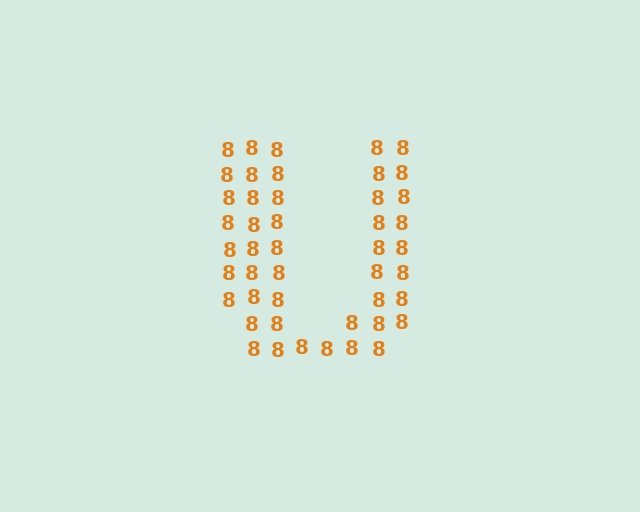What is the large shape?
The large shape is the letter U.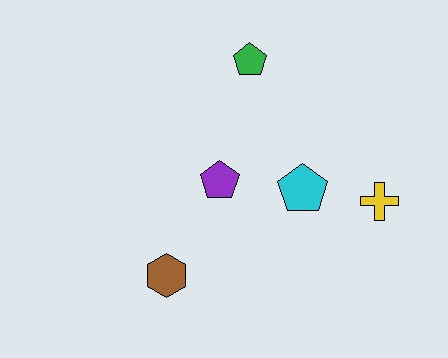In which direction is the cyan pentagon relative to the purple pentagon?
The cyan pentagon is to the right of the purple pentagon.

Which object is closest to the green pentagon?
The purple pentagon is closest to the green pentagon.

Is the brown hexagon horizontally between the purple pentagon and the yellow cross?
No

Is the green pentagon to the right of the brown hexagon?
Yes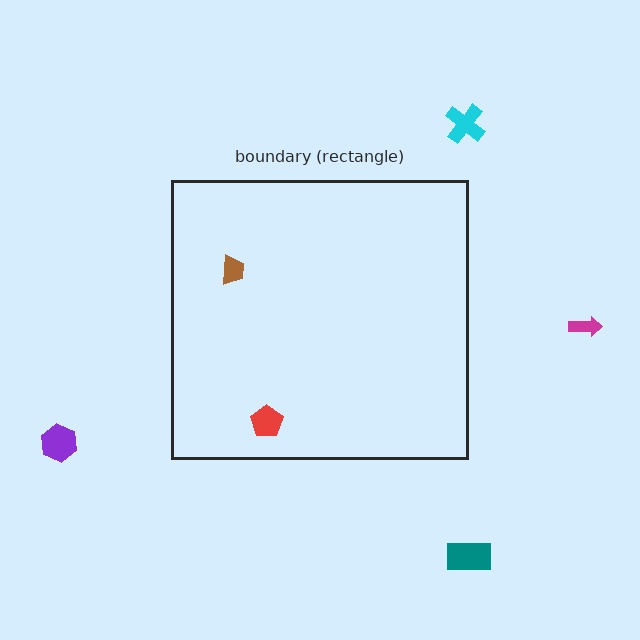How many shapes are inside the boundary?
2 inside, 4 outside.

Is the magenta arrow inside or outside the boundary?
Outside.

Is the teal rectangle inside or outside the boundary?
Outside.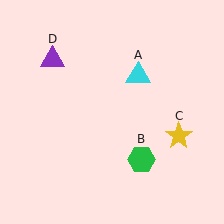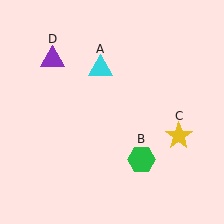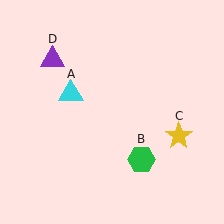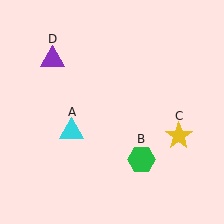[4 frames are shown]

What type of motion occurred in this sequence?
The cyan triangle (object A) rotated counterclockwise around the center of the scene.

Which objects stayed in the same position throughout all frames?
Green hexagon (object B) and yellow star (object C) and purple triangle (object D) remained stationary.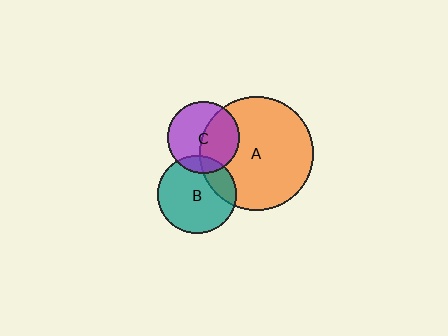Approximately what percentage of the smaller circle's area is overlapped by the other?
Approximately 45%.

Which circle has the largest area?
Circle A (orange).